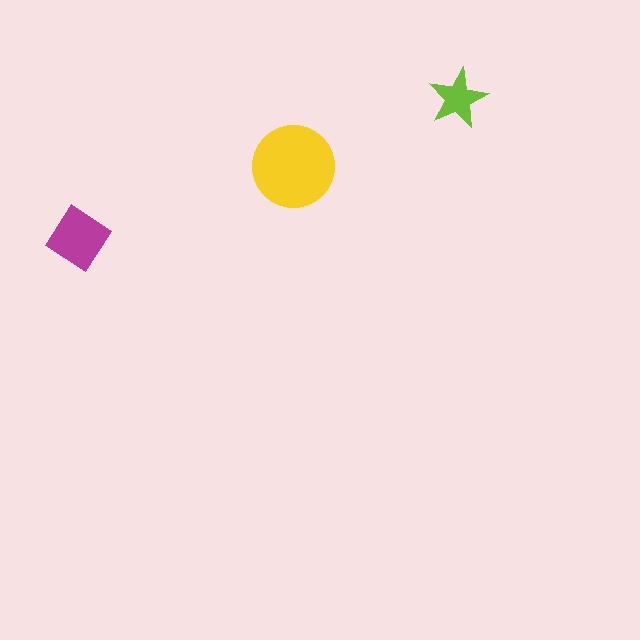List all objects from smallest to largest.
The lime star, the magenta diamond, the yellow circle.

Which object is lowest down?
The magenta diamond is bottommost.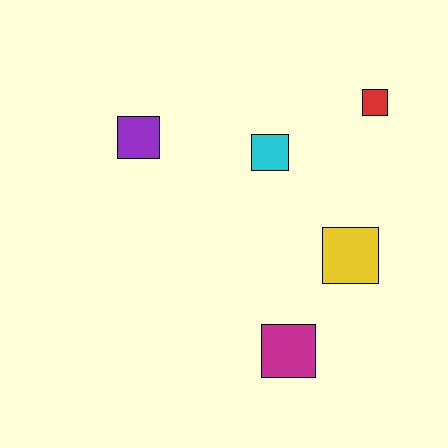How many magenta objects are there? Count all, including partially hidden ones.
There is 1 magenta object.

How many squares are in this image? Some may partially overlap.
There are 5 squares.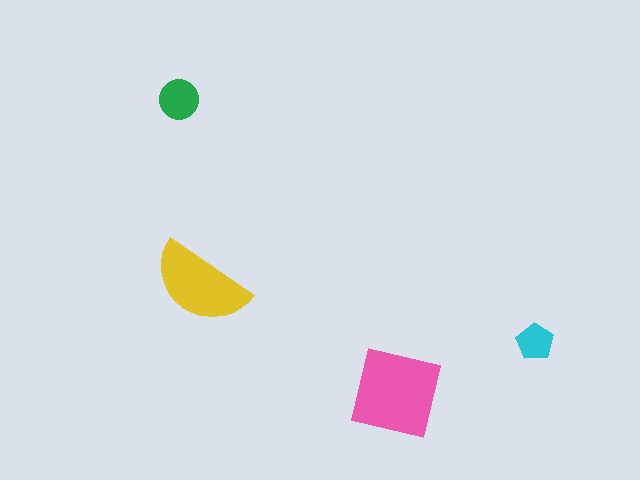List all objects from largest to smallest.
The pink square, the yellow semicircle, the green circle, the cyan pentagon.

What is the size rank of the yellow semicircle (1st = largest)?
2nd.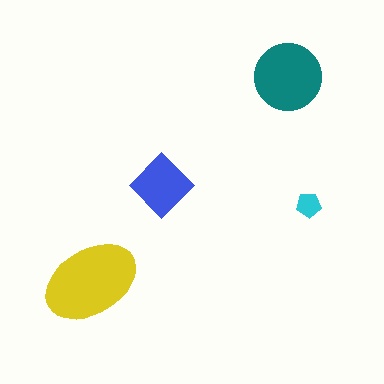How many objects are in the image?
There are 4 objects in the image.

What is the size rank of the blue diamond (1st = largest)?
3rd.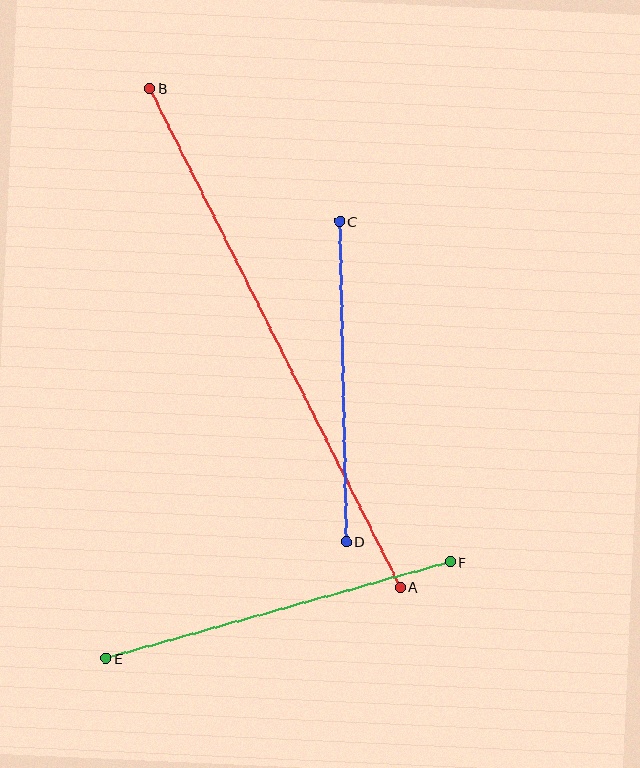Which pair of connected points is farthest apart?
Points A and B are farthest apart.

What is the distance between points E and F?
The distance is approximately 358 pixels.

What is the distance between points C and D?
The distance is approximately 320 pixels.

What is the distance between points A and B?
The distance is approximately 558 pixels.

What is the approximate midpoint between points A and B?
The midpoint is at approximately (275, 338) pixels.